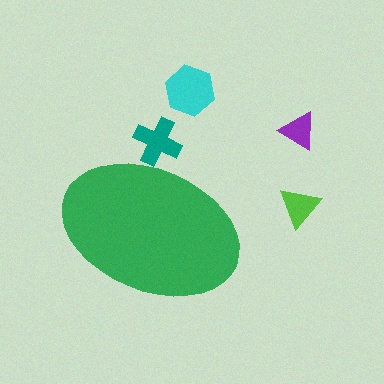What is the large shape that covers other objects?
A green ellipse.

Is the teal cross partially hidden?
Yes, the teal cross is partially hidden behind the green ellipse.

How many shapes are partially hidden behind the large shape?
1 shape is partially hidden.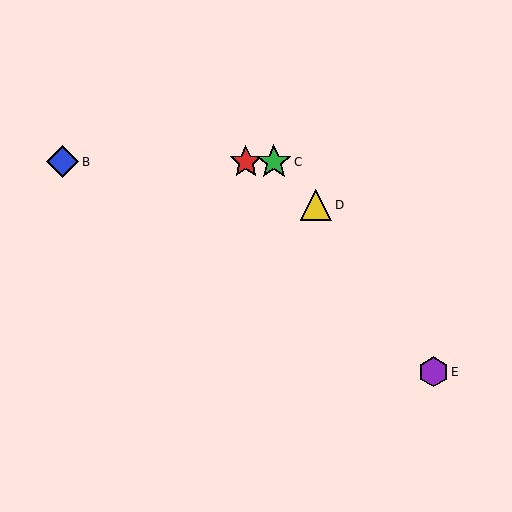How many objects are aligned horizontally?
3 objects (A, B, C) are aligned horizontally.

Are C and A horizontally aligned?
Yes, both are at y≈162.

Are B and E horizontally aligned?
No, B is at y≈162 and E is at y≈372.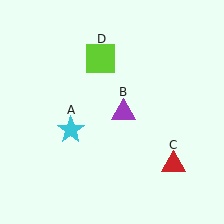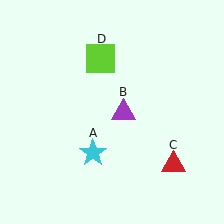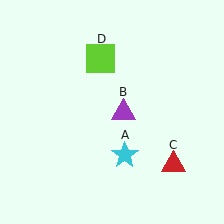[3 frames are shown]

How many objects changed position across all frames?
1 object changed position: cyan star (object A).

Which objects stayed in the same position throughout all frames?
Purple triangle (object B) and red triangle (object C) and lime square (object D) remained stationary.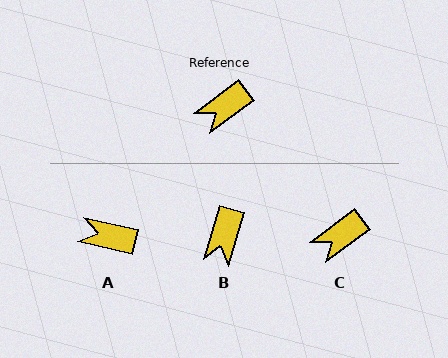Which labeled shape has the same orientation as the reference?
C.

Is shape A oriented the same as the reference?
No, it is off by about 49 degrees.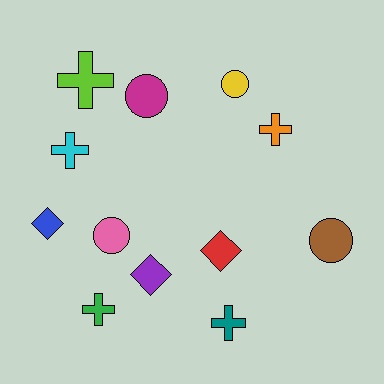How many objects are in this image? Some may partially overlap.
There are 12 objects.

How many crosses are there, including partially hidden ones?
There are 5 crosses.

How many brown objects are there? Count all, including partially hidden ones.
There is 1 brown object.